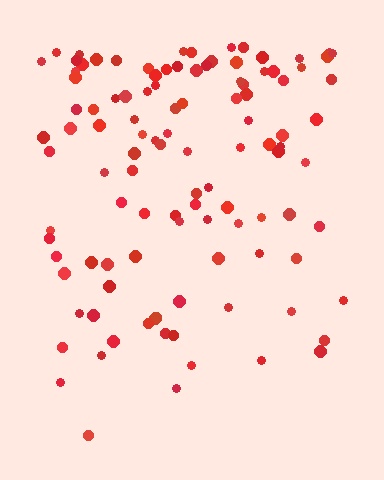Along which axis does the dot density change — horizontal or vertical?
Vertical.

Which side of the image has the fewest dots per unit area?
The bottom.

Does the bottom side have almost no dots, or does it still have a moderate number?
Still a moderate number, just noticeably fewer than the top.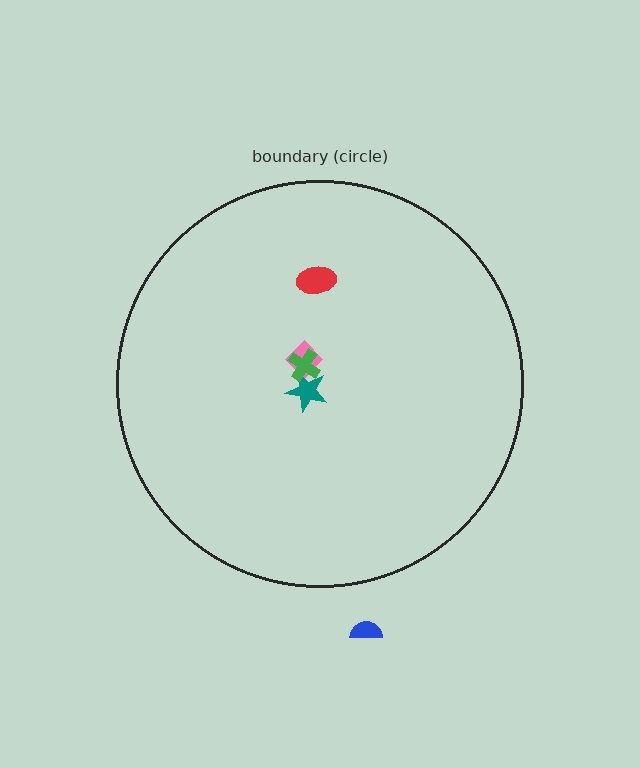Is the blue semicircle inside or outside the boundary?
Outside.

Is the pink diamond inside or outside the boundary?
Inside.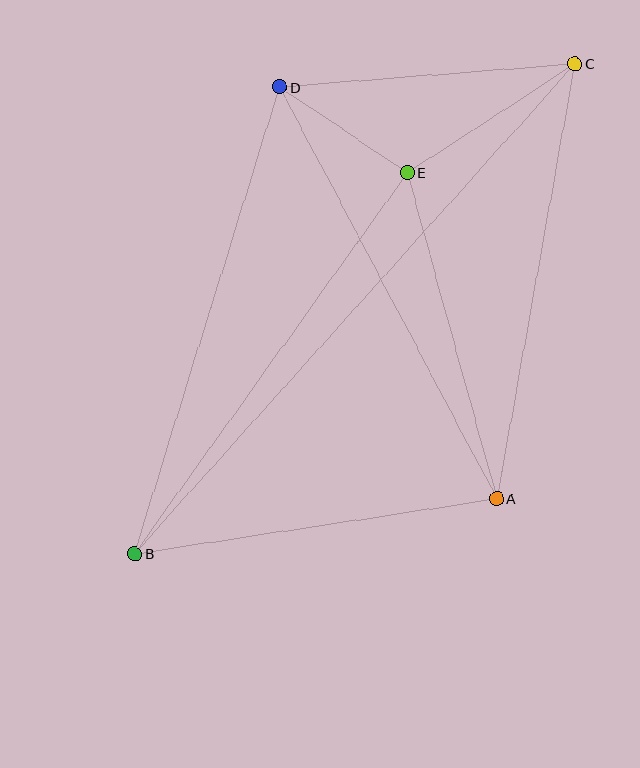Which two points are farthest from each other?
Points B and C are farthest from each other.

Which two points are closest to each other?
Points D and E are closest to each other.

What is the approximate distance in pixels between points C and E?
The distance between C and E is approximately 201 pixels.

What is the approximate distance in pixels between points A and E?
The distance between A and E is approximately 338 pixels.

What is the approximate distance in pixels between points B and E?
The distance between B and E is approximately 468 pixels.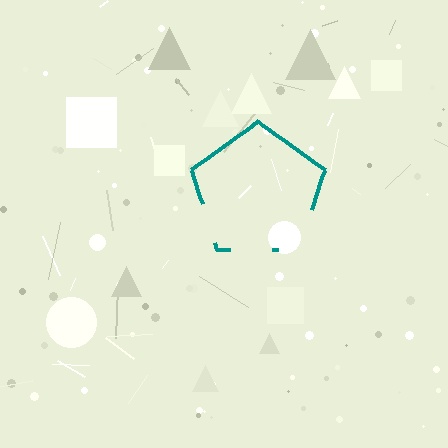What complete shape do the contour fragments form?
The contour fragments form a pentagon.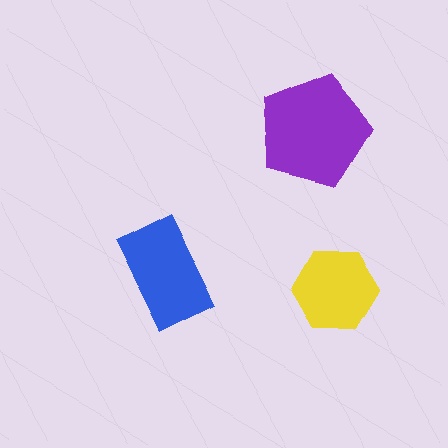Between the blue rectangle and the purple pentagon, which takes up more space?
The purple pentagon.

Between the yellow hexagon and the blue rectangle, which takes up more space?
The blue rectangle.